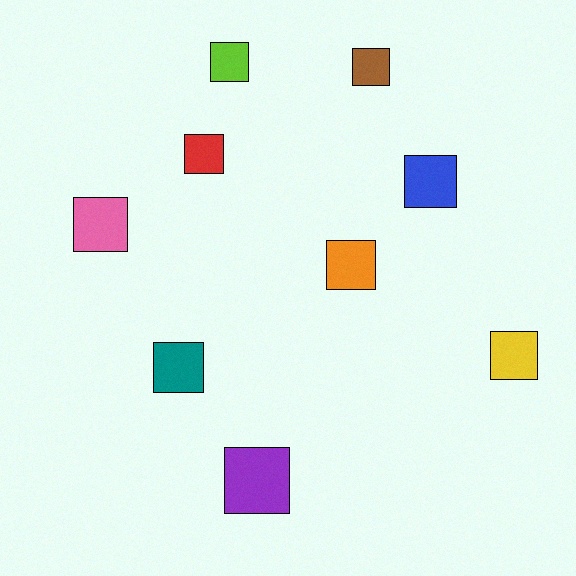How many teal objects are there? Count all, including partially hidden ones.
There is 1 teal object.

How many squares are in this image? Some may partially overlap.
There are 9 squares.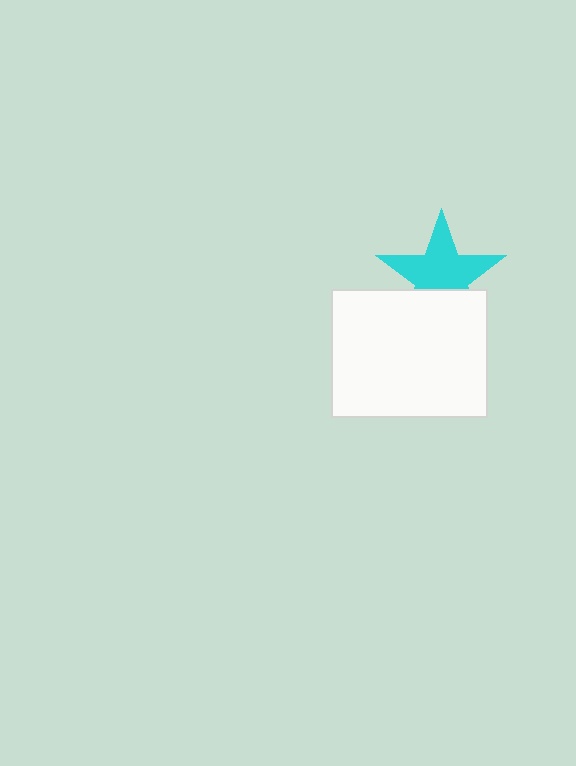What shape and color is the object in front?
The object in front is a white rectangle.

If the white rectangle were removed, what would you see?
You would see the complete cyan star.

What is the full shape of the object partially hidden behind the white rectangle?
The partially hidden object is a cyan star.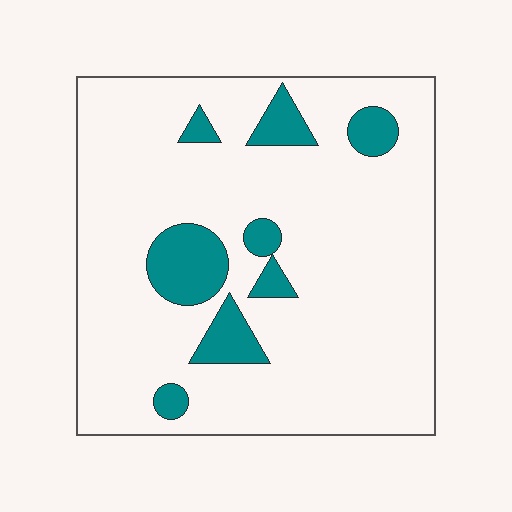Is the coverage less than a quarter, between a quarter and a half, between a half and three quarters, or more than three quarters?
Less than a quarter.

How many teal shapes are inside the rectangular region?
8.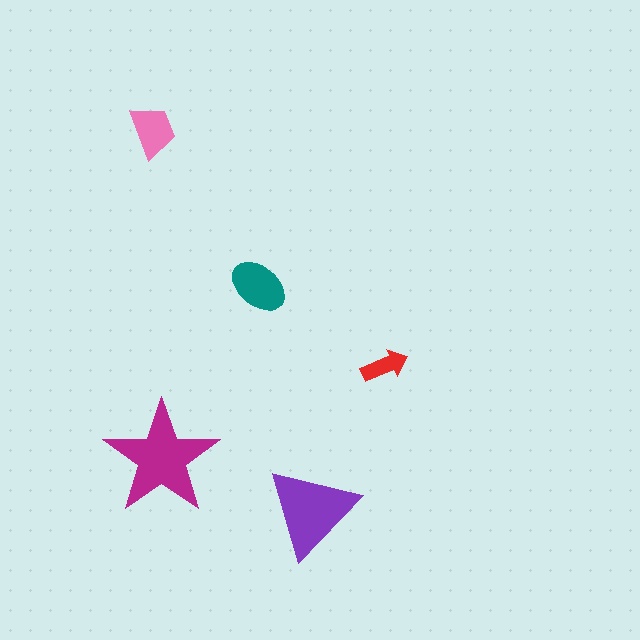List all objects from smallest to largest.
The red arrow, the pink trapezoid, the teal ellipse, the purple triangle, the magenta star.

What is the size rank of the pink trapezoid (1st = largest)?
4th.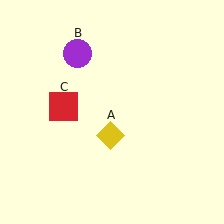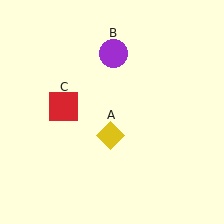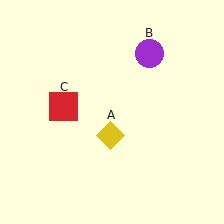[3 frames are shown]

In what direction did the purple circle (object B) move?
The purple circle (object B) moved right.